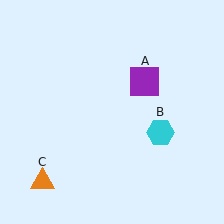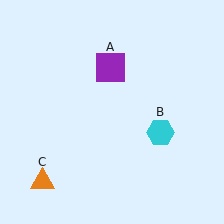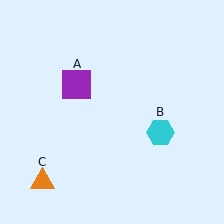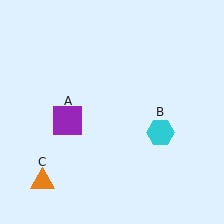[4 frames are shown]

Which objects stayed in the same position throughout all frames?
Cyan hexagon (object B) and orange triangle (object C) remained stationary.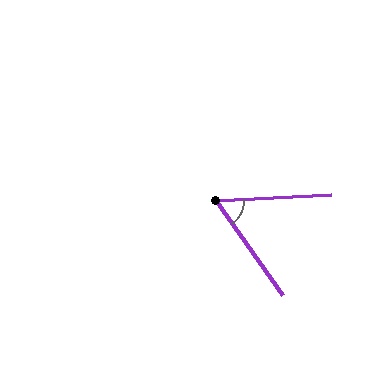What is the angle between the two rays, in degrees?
Approximately 58 degrees.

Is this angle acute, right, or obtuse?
It is acute.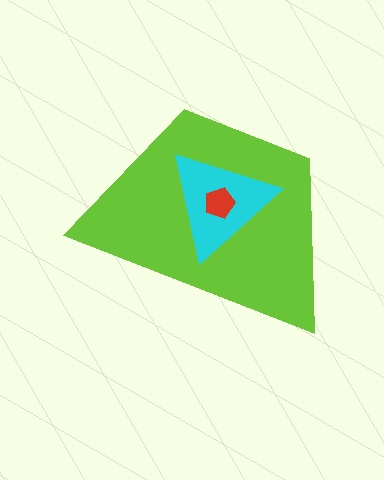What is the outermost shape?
The lime trapezoid.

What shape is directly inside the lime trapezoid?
The cyan triangle.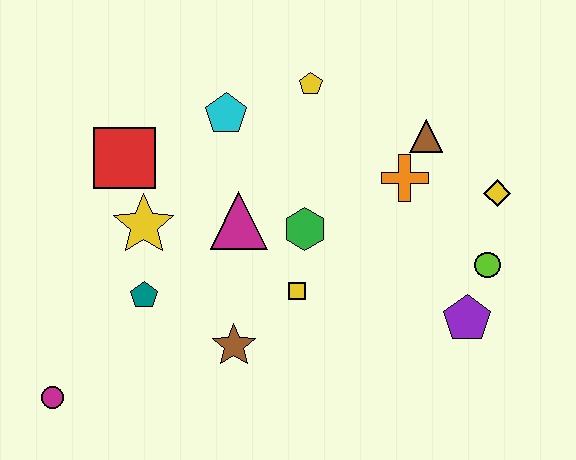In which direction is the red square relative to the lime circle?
The red square is to the left of the lime circle.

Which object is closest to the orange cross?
The brown triangle is closest to the orange cross.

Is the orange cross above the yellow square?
Yes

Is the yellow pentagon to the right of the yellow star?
Yes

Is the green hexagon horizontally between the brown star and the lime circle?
Yes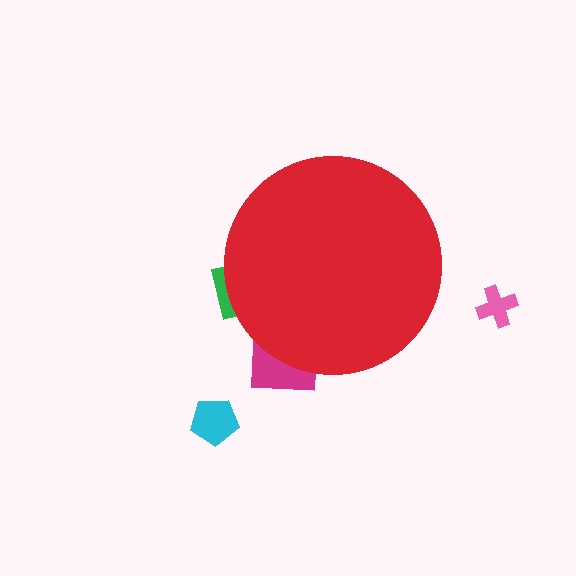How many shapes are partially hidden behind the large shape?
2 shapes are partially hidden.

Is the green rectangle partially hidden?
Yes, the green rectangle is partially hidden behind the red circle.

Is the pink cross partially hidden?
No, the pink cross is fully visible.